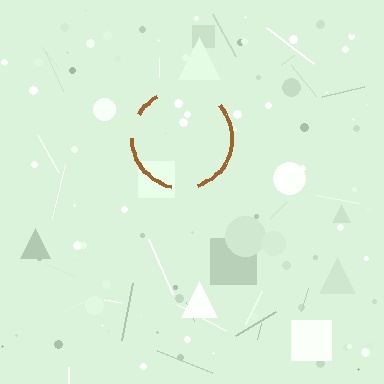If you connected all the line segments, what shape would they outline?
They would outline a circle.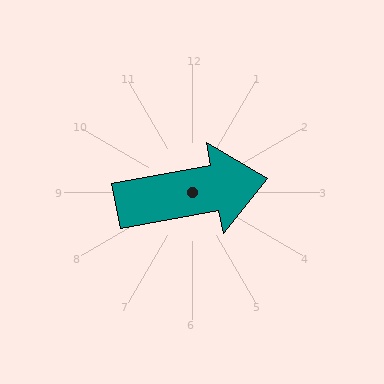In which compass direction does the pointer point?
East.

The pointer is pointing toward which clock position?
Roughly 3 o'clock.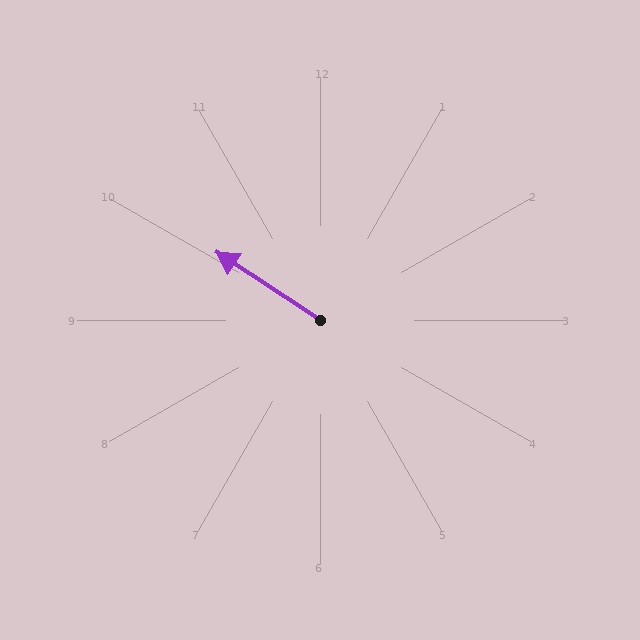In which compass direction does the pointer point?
Northwest.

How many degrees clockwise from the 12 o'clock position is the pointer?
Approximately 303 degrees.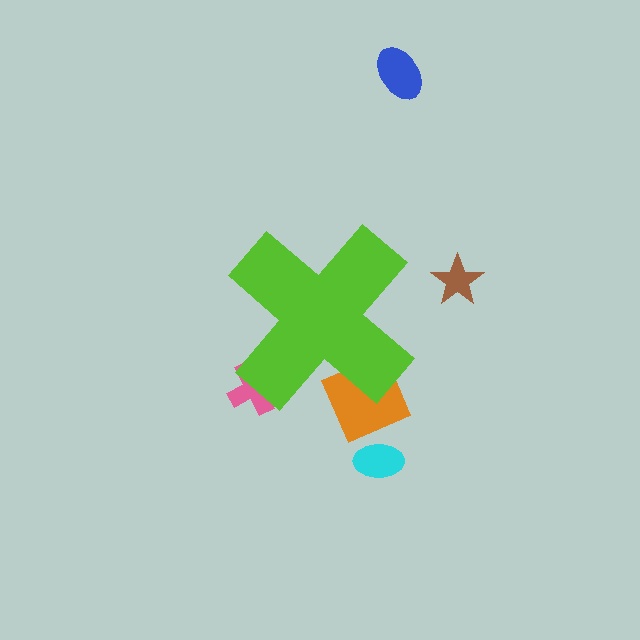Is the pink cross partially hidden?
Yes, the pink cross is partially hidden behind the lime cross.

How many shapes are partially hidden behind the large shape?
2 shapes are partially hidden.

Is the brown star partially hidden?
No, the brown star is fully visible.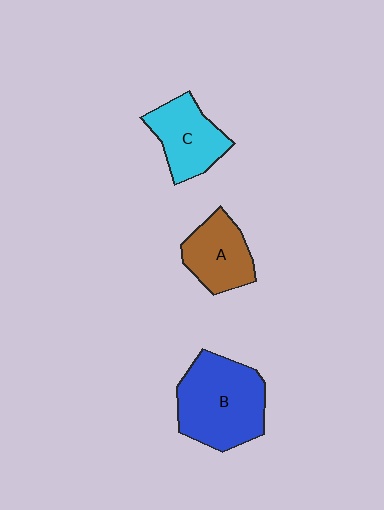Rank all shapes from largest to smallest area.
From largest to smallest: B (blue), C (cyan), A (brown).